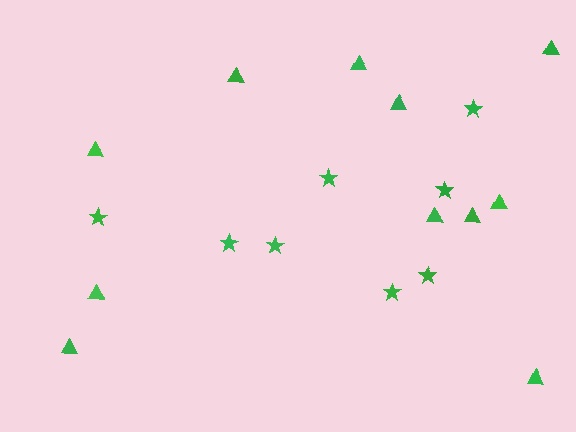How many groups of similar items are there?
There are 2 groups: one group of stars (8) and one group of triangles (11).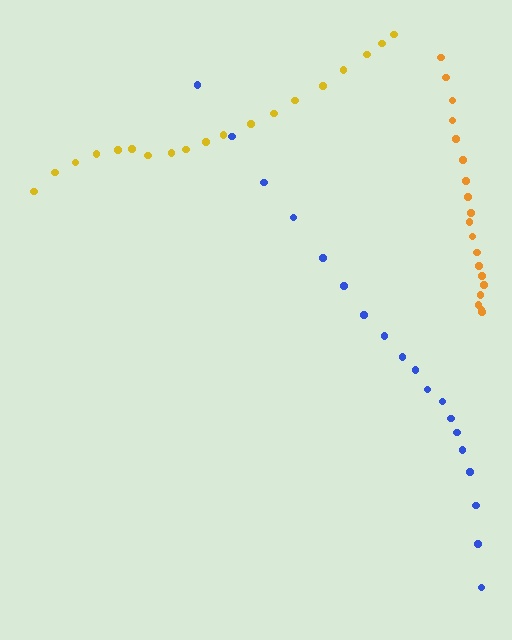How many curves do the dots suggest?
There are 3 distinct paths.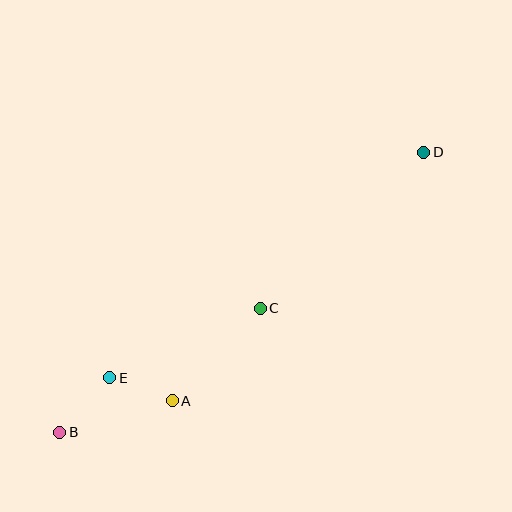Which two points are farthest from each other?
Points B and D are farthest from each other.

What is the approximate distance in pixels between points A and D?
The distance between A and D is approximately 354 pixels.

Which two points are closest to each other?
Points A and E are closest to each other.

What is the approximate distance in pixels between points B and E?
The distance between B and E is approximately 74 pixels.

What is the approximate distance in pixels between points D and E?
The distance between D and E is approximately 387 pixels.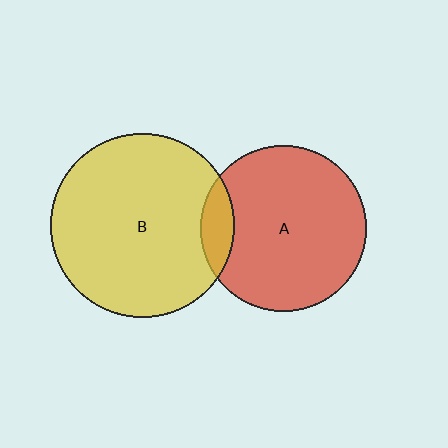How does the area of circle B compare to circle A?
Approximately 1.2 times.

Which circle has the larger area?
Circle B (yellow).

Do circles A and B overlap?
Yes.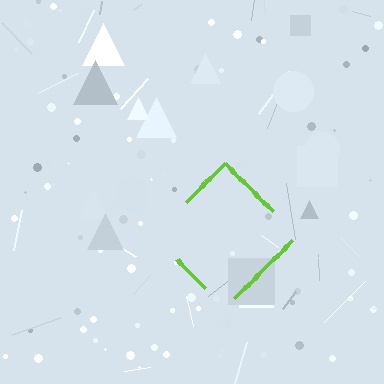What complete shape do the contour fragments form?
The contour fragments form a diamond.